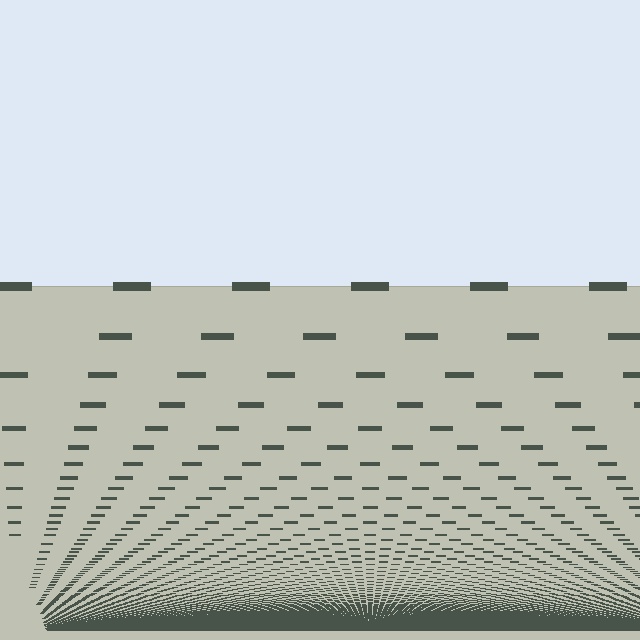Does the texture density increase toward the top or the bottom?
Density increases toward the bottom.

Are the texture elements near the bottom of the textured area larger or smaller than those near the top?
Smaller. The gradient is inverted — elements near the bottom are smaller and denser.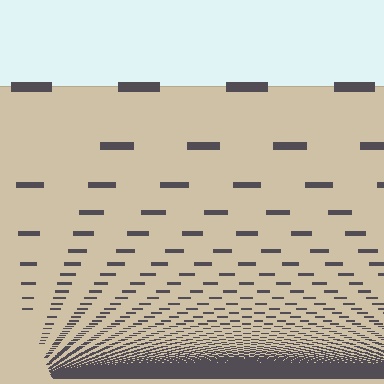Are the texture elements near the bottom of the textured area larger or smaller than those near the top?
Smaller. The gradient is inverted — elements near the bottom are smaller and denser.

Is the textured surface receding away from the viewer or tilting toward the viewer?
The surface appears to tilt toward the viewer. Texture elements get larger and sparser toward the top.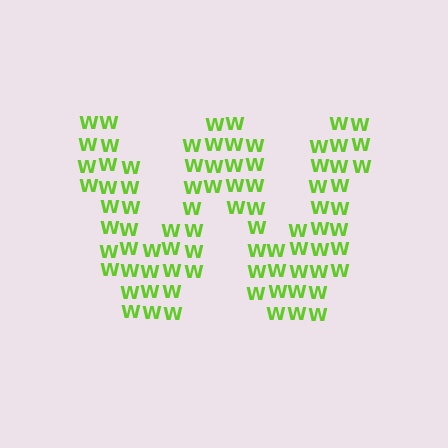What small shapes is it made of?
It is made of small letter W's.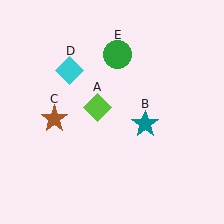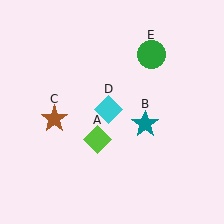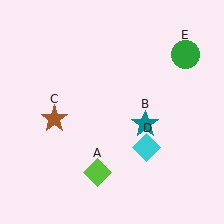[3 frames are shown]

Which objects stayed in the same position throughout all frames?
Teal star (object B) and brown star (object C) remained stationary.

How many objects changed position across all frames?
3 objects changed position: lime diamond (object A), cyan diamond (object D), green circle (object E).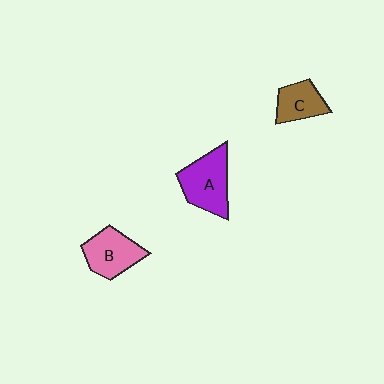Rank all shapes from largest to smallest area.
From largest to smallest: A (purple), B (pink), C (brown).